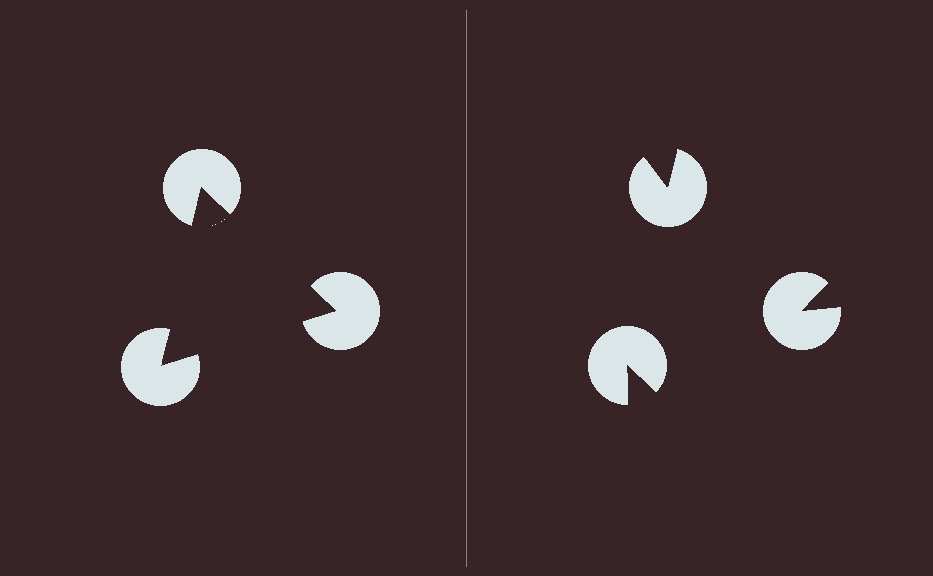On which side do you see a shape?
An illusory triangle appears on the left side. On the right side the wedge cuts are rotated, so no coherent shape forms.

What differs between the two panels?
The pac-man discs are positioned identically on both sides; only the wedge orientations differ. On the left they align to a triangle; on the right they are misaligned.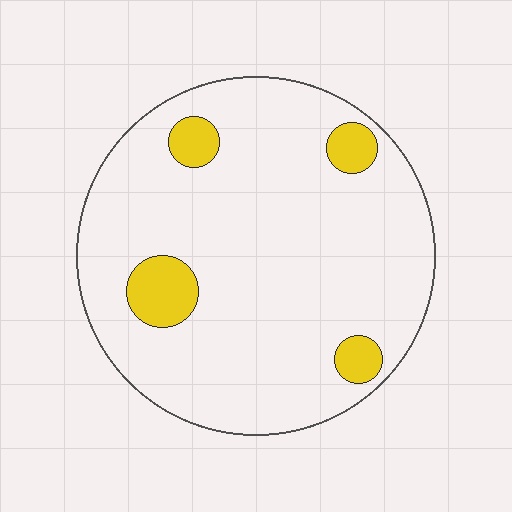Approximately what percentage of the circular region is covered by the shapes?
Approximately 10%.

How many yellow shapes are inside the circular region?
4.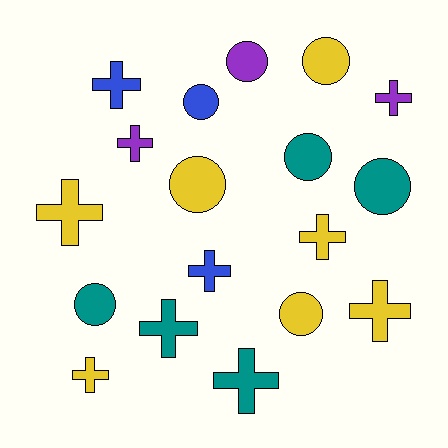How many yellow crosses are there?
There are 4 yellow crosses.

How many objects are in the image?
There are 18 objects.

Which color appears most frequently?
Yellow, with 7 objects.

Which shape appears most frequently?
Cross, with 10 objects.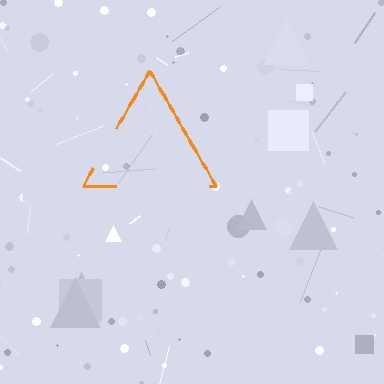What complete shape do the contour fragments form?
The contour fragments form a triangle.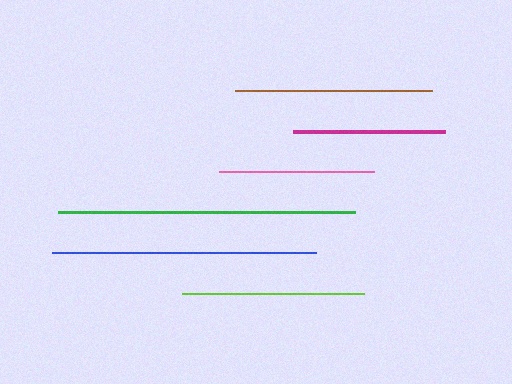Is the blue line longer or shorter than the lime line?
The blue line is longer than the lime line.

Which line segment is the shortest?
The magenta line is the shortest at approximately 151 pixels.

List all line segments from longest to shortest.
From longest to shortest: green, blue, brown, lime, pink, magenta.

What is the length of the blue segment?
The blue segment is approximately 264 pixels long.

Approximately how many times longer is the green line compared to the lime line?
The green line is approximately 1.6 times the length of the lime line.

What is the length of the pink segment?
The pink segment is approximately 155 pixels long.